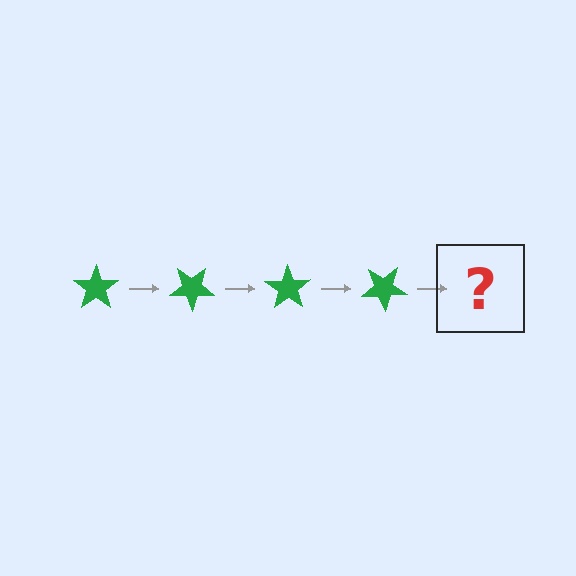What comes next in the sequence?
The next element should be a green star rotated 140 degrees.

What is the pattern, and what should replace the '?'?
The pattern is that the star rotates 35 degrees each step. The '?' should be a green star rotated 140 degrees.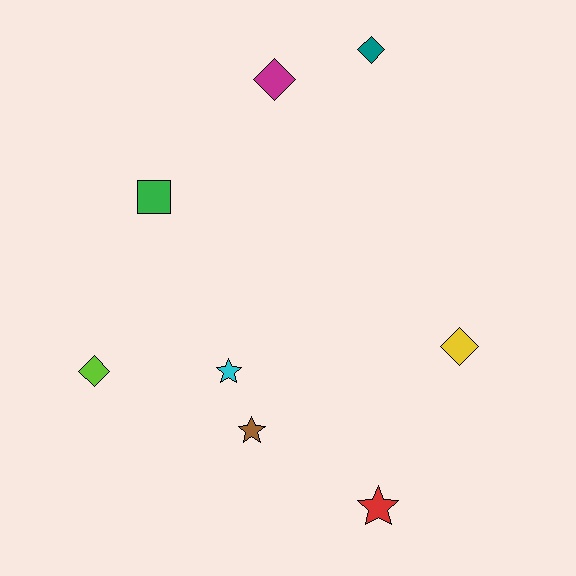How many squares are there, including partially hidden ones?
There is 1 square.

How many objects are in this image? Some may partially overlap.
There are 8 objects.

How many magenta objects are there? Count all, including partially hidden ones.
There is 1 magenta object.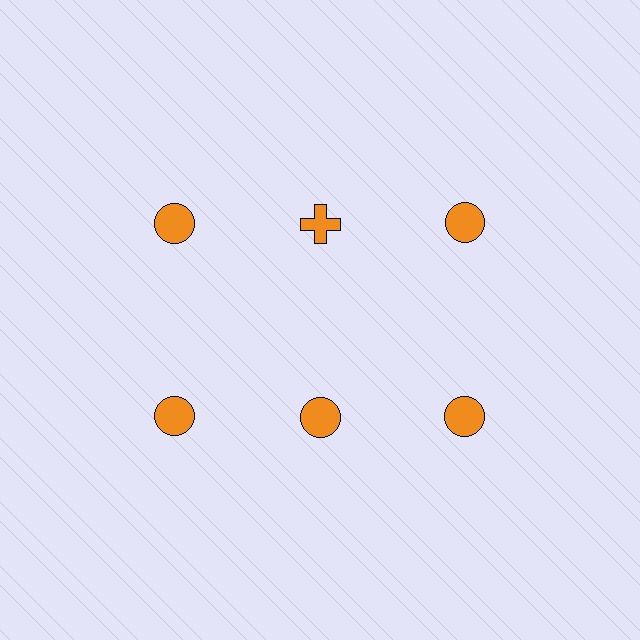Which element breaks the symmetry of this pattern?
The orange cross in the top row, second from left column breaks the symmetry. All other shapes are orange circles.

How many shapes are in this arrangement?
There are 6 shapes arranged in a grid pattern.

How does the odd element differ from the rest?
It has a different shape: cross instead of circle.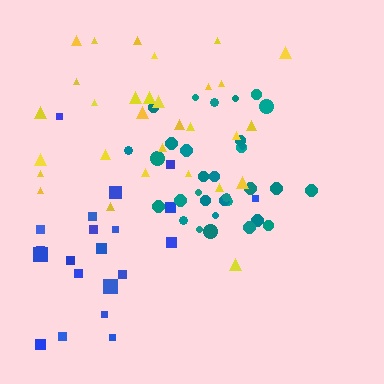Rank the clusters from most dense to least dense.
teal, yellow, blue.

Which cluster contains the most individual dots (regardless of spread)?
Teal (32).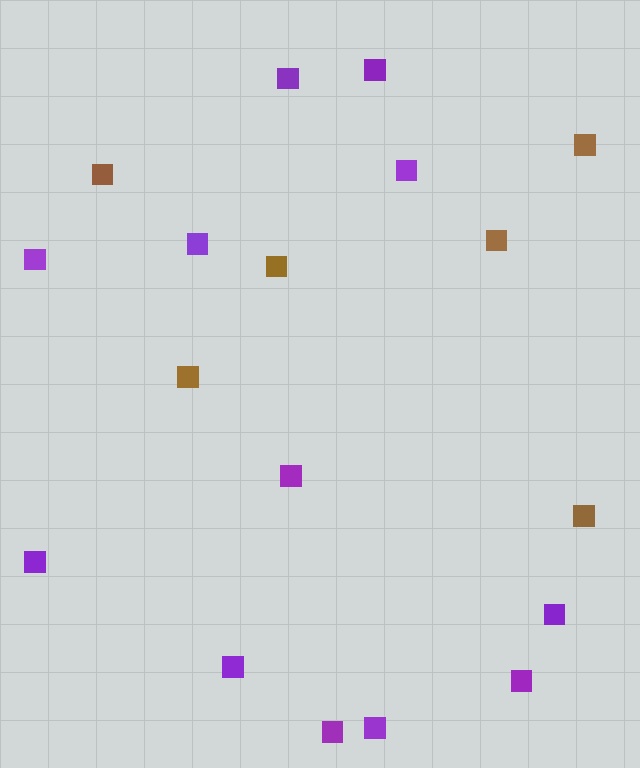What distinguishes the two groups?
There are 2 groups: one group of brown squares (6) and one group of purple squares (12).